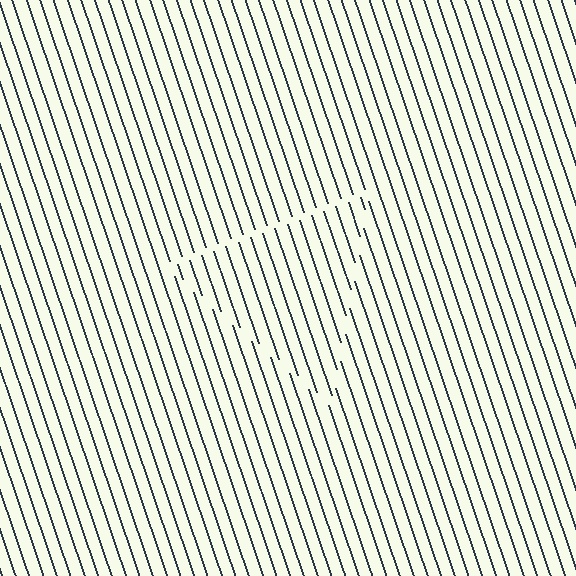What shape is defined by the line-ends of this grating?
An illusory triangle. The interior of the shape contains the same grating, shifted by half a period — the contour is defined by the phase discontinuity where line-ends from the inner and outer gratings abut.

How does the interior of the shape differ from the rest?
The interior of the shape contains the same grating, shifted by half a period — the contour is defined by the phase discontinuity where line-ends from the inner and outer gratings abut.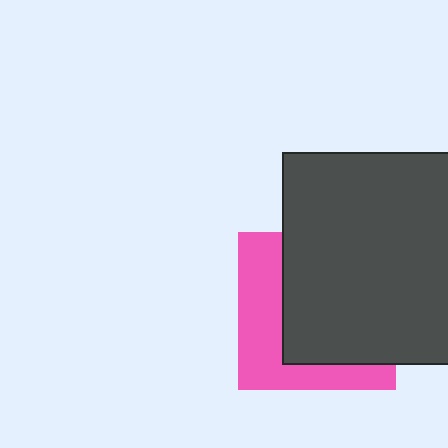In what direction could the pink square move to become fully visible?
The pink square could move left. That would shift it out from behind the dark gray rectangle entirely.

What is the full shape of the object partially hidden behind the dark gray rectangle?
The partially hidden object is a pink square.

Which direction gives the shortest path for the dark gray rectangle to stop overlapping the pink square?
Moving right gives the shortest separation.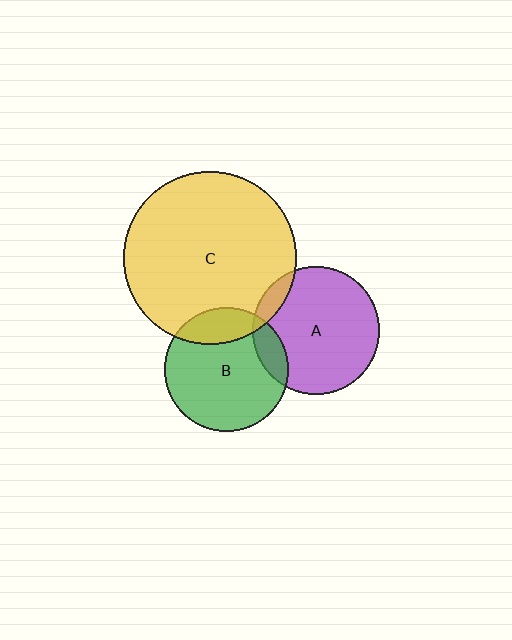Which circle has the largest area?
Circle C (yellow).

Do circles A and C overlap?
Yes.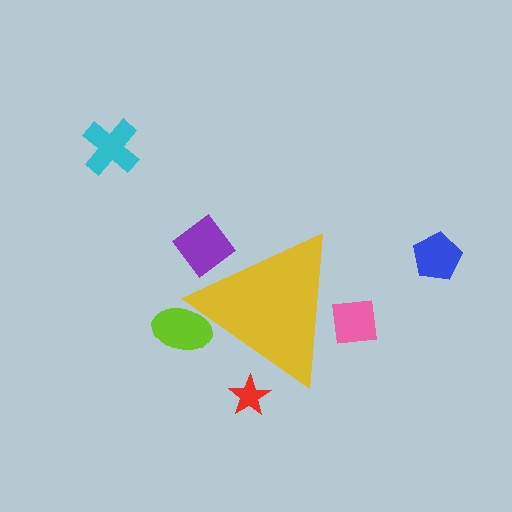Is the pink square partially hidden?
Yes, the pink square is partially hidden behind the yellow triangle.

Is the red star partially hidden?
Yes, the red star is partially hidden behind the yellow triangle.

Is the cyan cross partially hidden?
No, the cyan cross is fully visible.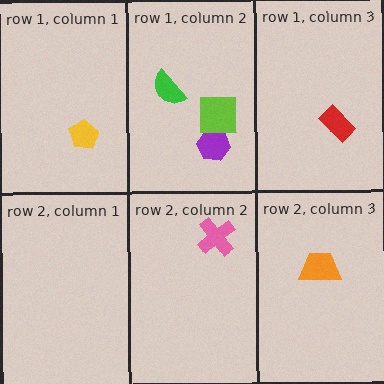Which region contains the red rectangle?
The row 1, column 3 region.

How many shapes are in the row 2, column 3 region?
1.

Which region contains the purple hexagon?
The row 1, column 2 region.